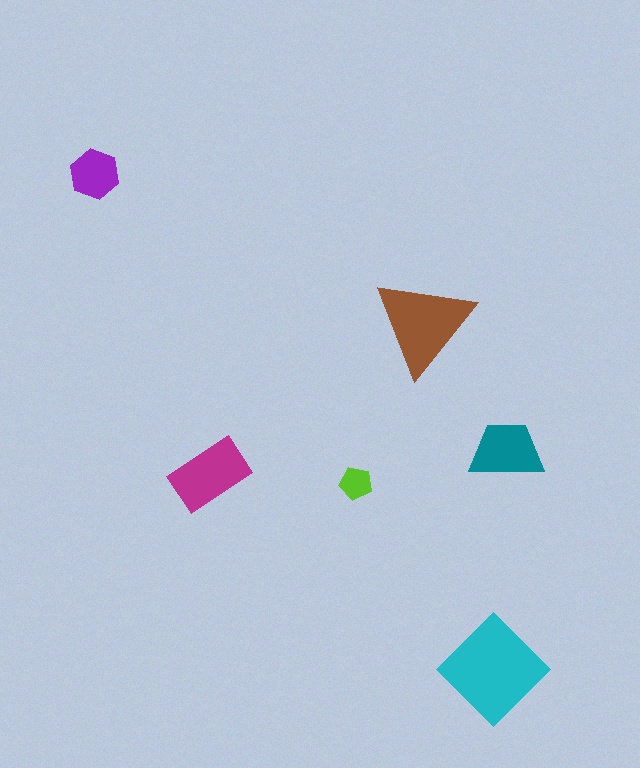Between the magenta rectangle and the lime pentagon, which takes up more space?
The magenta rectangle.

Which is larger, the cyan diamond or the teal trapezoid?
The cyan diamond.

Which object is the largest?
The cyan diamond.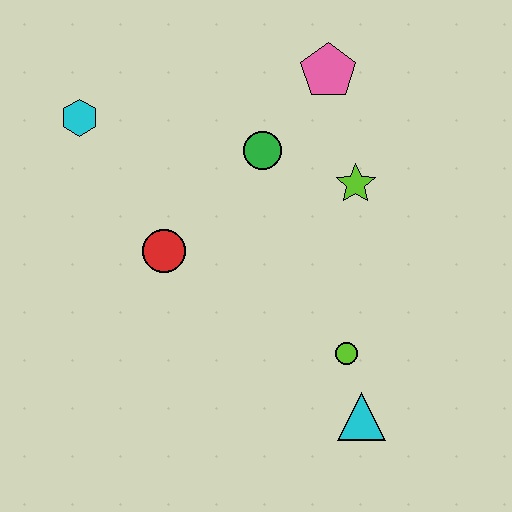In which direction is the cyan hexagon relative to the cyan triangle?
The cyan hexagon is above the cyan triangle.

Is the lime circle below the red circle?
Yes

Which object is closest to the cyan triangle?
The lime circle is closest to the cyan triangle.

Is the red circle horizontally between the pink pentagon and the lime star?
No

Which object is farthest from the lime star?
The cyan hexagon is farthest from the lime star.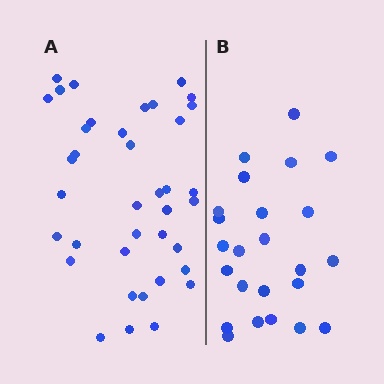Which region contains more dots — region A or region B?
Region A (the left region) has more dots.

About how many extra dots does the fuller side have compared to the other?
Region A has approximately 15 more dots than region B.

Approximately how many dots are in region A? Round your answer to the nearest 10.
About 40 dots. (The exact count is 38, which rounds to 40.)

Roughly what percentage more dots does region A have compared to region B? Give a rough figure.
About 60% more.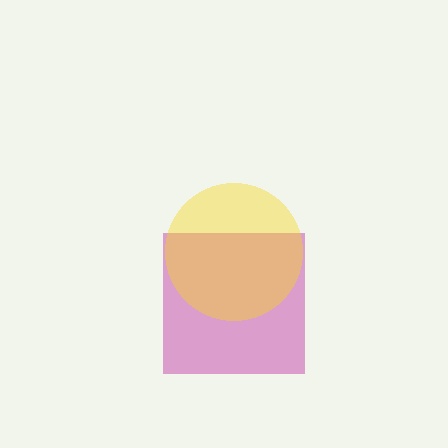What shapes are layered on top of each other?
The layered shapes are: a magenta square, a yellow circle.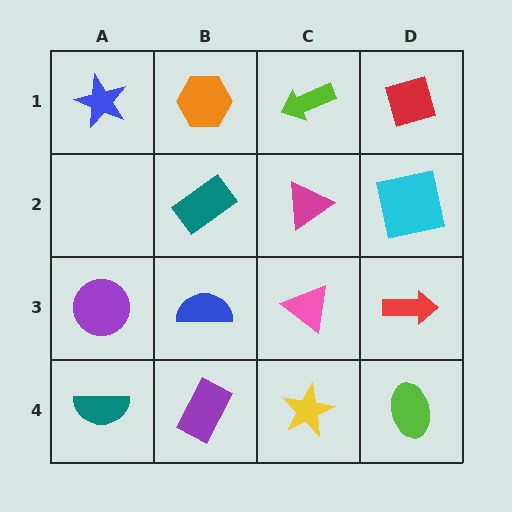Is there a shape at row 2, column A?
No, that cell is empty.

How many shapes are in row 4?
4 shapes.